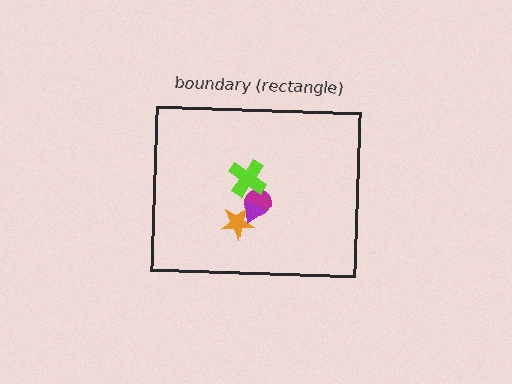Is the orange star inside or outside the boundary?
Inside.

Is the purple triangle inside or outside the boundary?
Inside.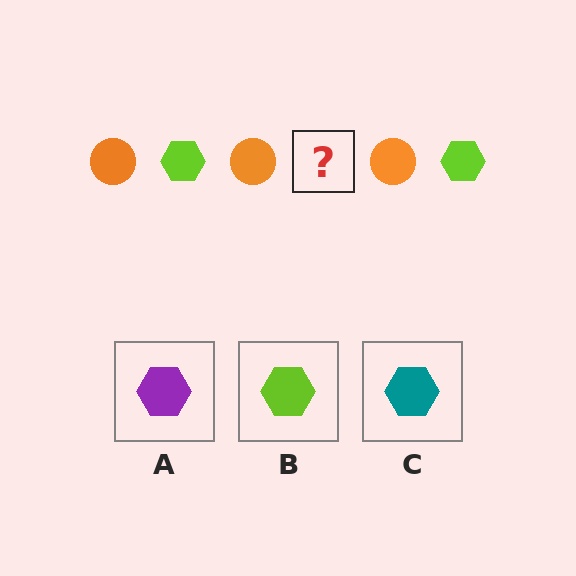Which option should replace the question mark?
Option B.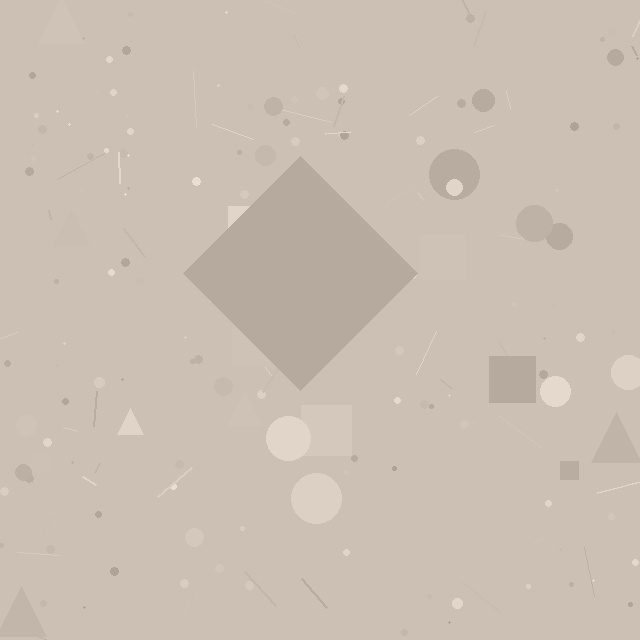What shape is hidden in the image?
A diamond is hidden in the image.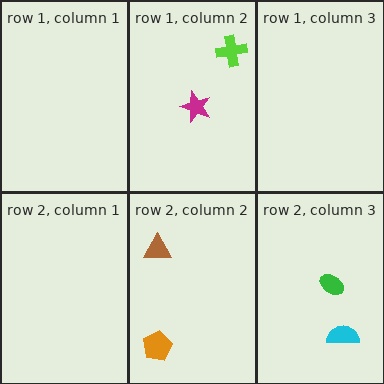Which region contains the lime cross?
The row 1, column 2 region.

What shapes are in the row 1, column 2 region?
The magenta star, the lime cross.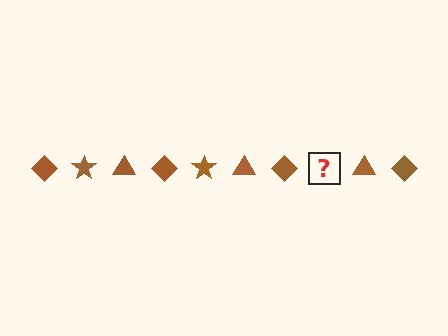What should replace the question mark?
The question mark should be replaced with a brown star.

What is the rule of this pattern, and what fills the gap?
The rule is that the pattern cycles through diamond, star, triangle shapes in brown. The gap should be filled with a brown star.